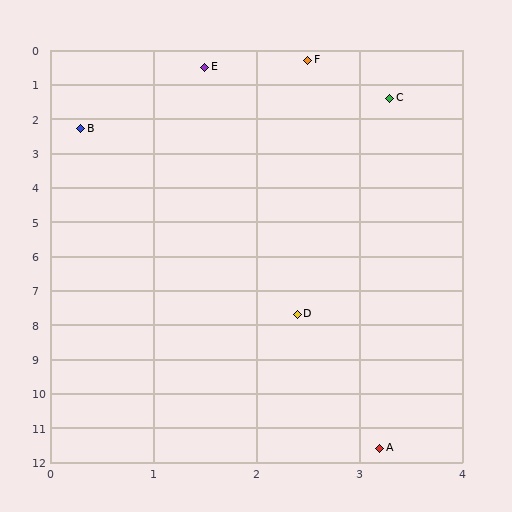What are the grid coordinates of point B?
Point B is at approximately (0.3, 2.3).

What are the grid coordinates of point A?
Point A is at approximately (3.2, 11.6).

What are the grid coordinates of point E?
Point E is at approximately (1.5, 0.5).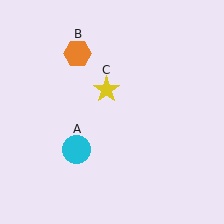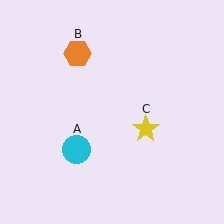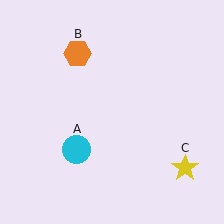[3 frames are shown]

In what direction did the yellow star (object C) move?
The yellow star (object C) moved down and to the right.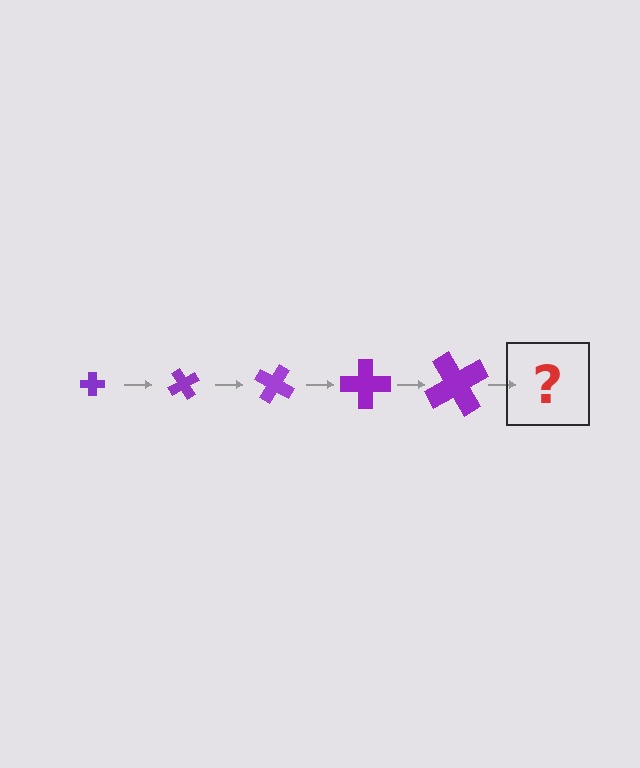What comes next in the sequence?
The next element should be a cross, larger than the previous one and rotated 300 degrees from the start.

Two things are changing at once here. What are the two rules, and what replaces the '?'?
The two rules are that the cross grows larger each step and it rotates 60 degrees each step. The '?' should be a cross, larger than the previous one and rotated 300 degrees from the start.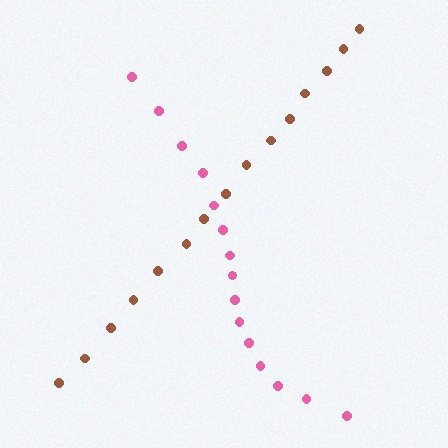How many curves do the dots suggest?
There are 2 distinct paths.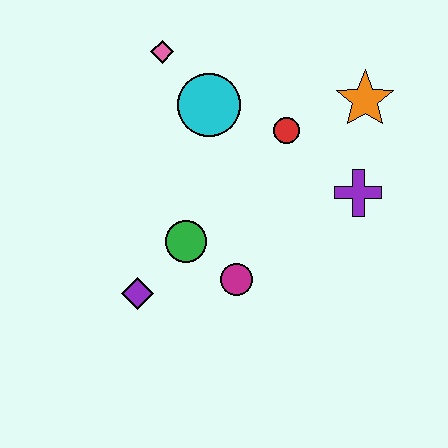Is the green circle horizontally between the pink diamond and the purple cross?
Yes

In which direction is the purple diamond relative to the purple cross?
The purple diamond is to the left of the purple cross.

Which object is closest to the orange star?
The red circle is closest to the orange star.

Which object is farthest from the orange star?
The purple diamond is farthest from the orange star.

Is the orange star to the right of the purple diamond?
Yes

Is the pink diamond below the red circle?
No